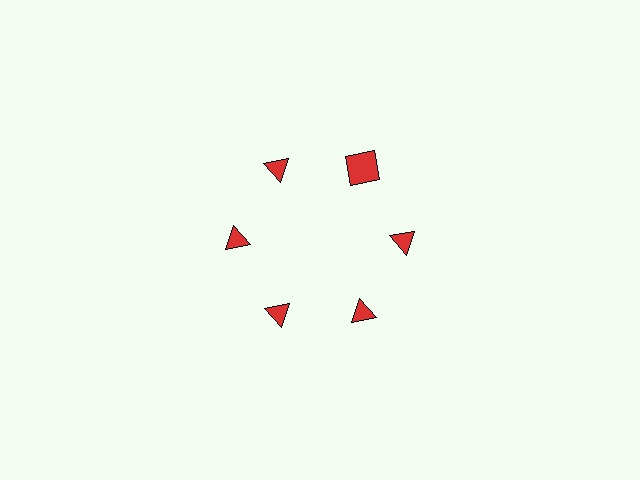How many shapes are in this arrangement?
There are 6 shapes arranged in a ring pattern.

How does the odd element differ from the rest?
It has a different shape: square instead of triangle.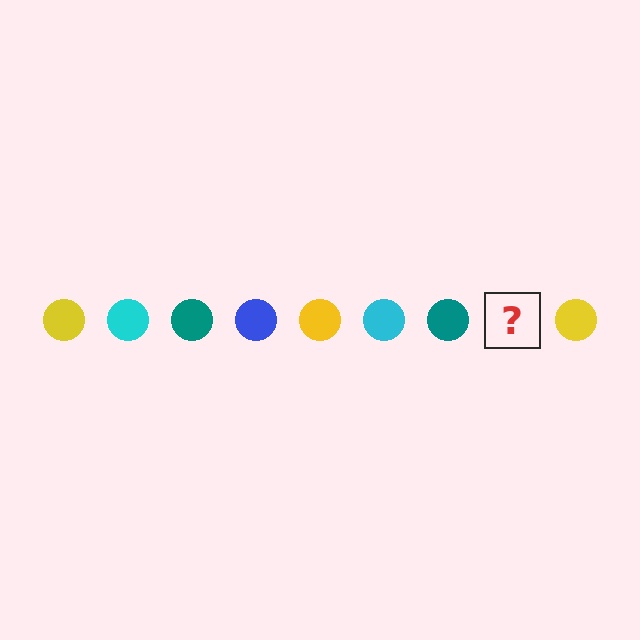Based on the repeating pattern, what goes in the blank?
The blank should be a blue circle.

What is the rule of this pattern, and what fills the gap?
The rule is that the pattern cycles through yellow, cyan, teal, blue circles. The gap should be filled with a blue circle.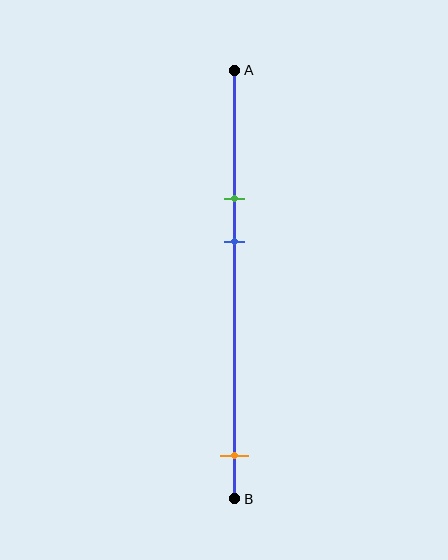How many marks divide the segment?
There are 3 marks dividing the segment.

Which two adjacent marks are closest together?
The green and blue marks are the closest adjacent pair.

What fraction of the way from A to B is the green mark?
The green mark is approximately 30% (0.3) of the way from A to B.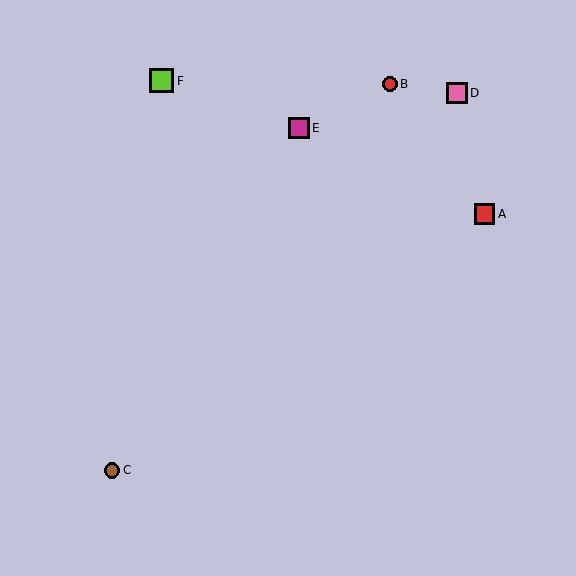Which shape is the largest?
The lime square (labeled F) is the largest.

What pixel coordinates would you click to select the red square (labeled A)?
Click at (485, 214) to select the red square A.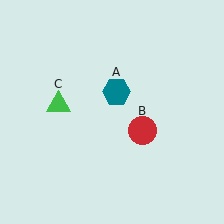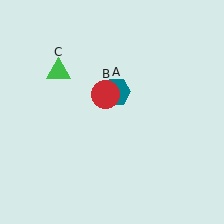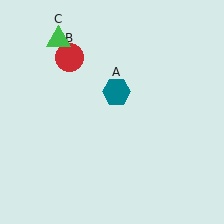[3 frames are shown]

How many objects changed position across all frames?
2 objects changed position: red circle (object B), green triangle (object C).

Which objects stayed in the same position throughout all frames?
Teal hexagon (object A) remained stationary.